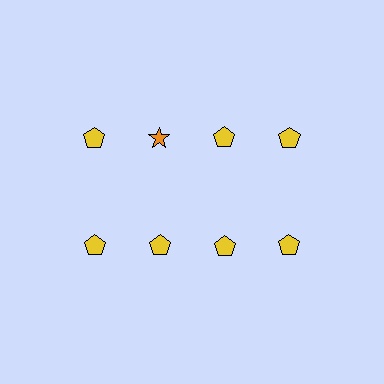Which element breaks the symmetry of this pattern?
The orange star in the top row, second from left column breaks the symmetry. All other shapes are yellow pentagons.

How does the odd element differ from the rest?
It differs in both color (orange instead of yellow) and shape (star instead of pentagon).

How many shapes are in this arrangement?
There are 8 shapes arranged in a grid pattern.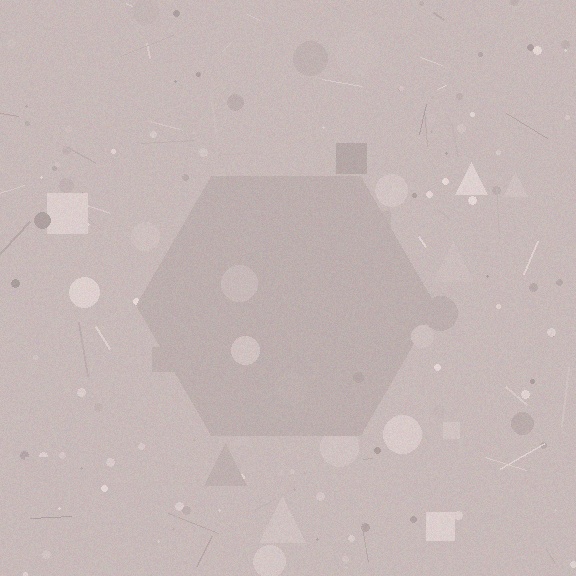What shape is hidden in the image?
A hexagon is hidden in the image.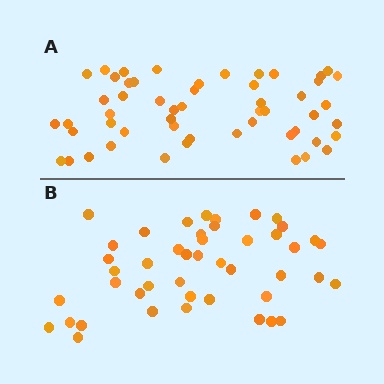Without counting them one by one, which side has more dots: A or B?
Region A (the top region) has more dots.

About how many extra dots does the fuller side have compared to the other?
Region A has roughly 8 or so more dots than region B.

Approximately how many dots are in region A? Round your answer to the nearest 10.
About 50 dots. (The exact count is 53, which rounds to 50.)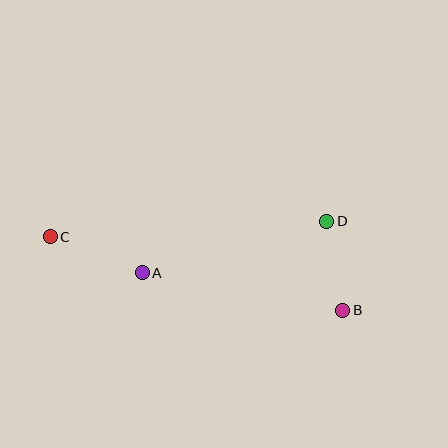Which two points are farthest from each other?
Points B and C are farthest from each other.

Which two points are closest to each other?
Points B and D are closest to each other.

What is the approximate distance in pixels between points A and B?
The distance between A and B is approximately 204 pixels.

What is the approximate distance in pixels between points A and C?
The distance between A and C is approximately 99 pixels.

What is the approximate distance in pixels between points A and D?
The distance between A and D is approximately 191 pixels.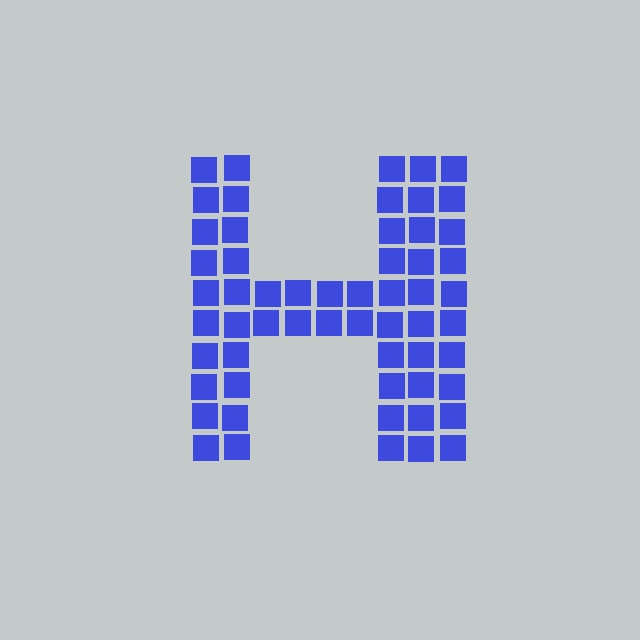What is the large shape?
The large shape is the letter H.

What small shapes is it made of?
It is made of small squares.